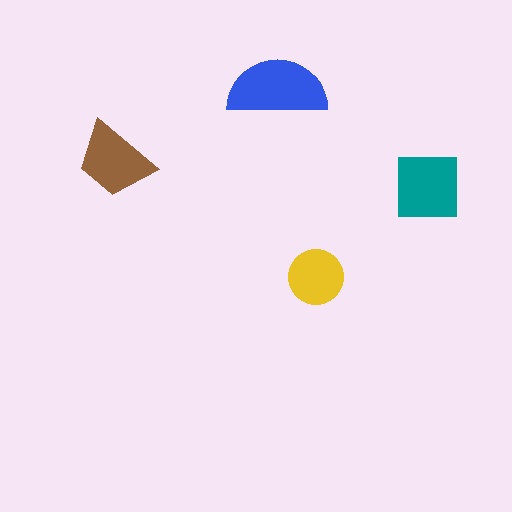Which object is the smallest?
The yellow circle.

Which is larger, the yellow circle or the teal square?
The teal square.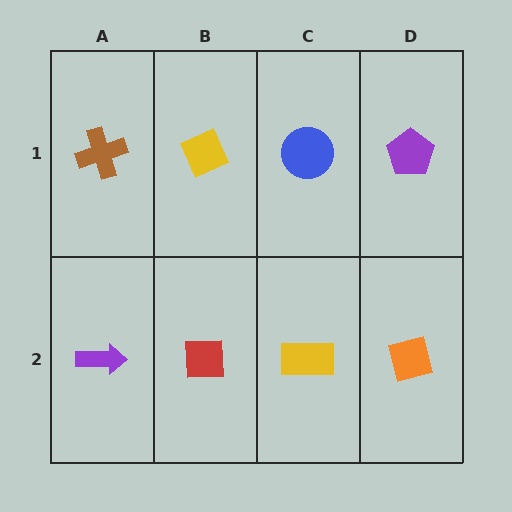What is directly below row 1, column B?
A red square.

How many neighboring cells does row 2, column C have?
3.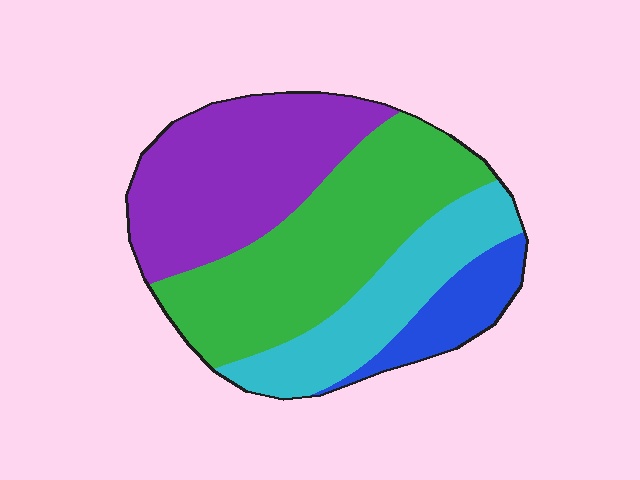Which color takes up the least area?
Blue, at roughly 10%.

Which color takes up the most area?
Green, at roughly 35%.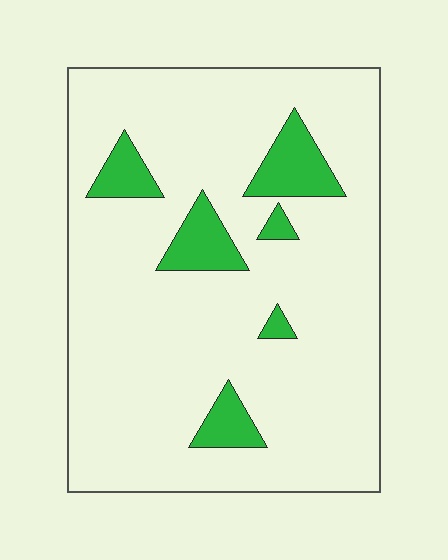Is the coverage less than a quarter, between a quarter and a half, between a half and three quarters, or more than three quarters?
Less than a quarter.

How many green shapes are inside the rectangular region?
6.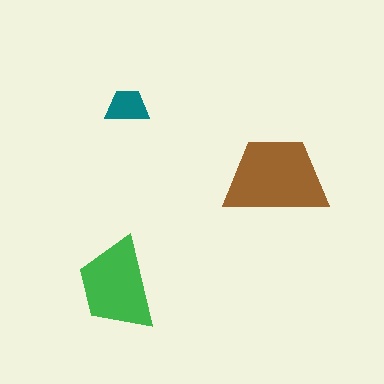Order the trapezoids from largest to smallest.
the brown one, the green one, the teal one.